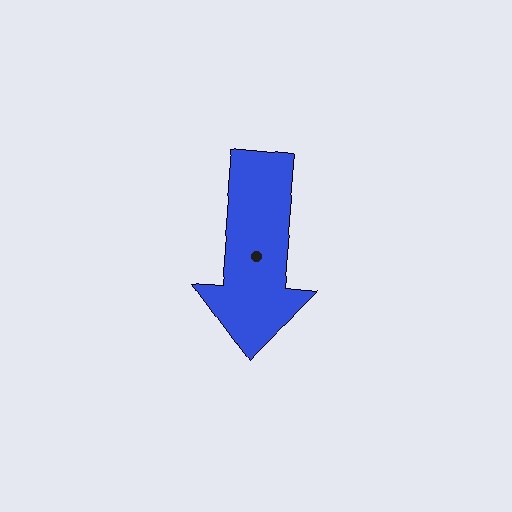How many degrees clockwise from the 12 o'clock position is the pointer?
Approximately 185 degrees.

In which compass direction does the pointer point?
South.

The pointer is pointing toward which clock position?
Roughly 6 o'clock.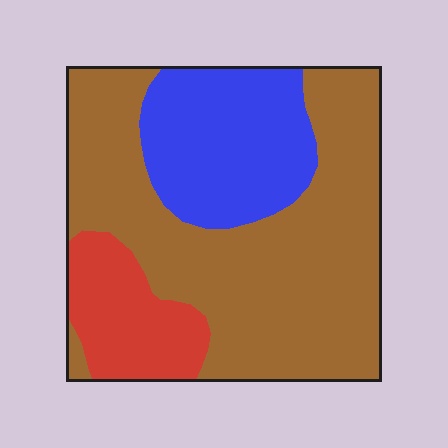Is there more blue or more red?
Blue.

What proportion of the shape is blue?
Blue takes up less than a quarter of the shape.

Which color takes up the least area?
Red, at roughly 15%.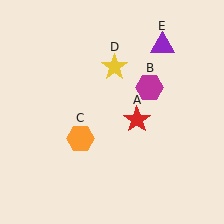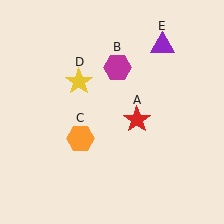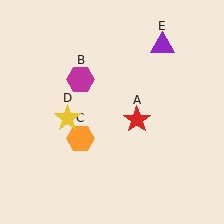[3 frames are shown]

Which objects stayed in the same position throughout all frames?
Red star (object A) and orange hexagon (object C) and purple triangle (object E) remained stationary.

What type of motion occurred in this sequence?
The magenta hexagon (object B), yellow star (object D) rotated counterclockwise around the center of the scene.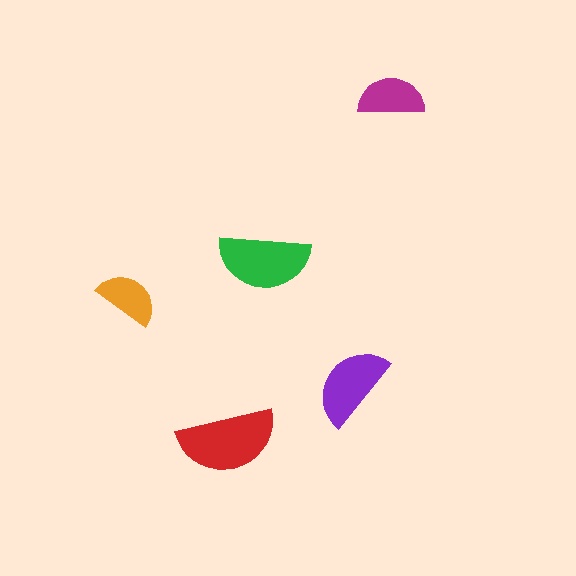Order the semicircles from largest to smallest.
the red one, the green one, the purple one, the magenta one, the orange one.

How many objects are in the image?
There are 5 objects in the image.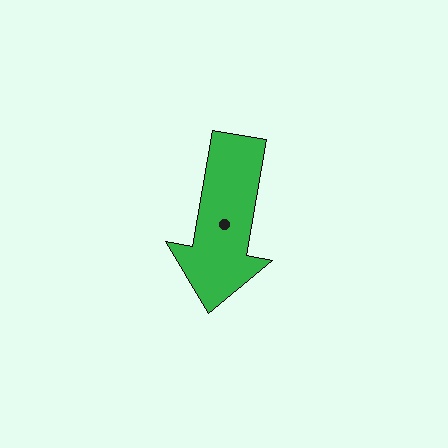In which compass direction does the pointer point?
South.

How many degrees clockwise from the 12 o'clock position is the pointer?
Approximately 190 degrees.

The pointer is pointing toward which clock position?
Roughly 6 o'clock.